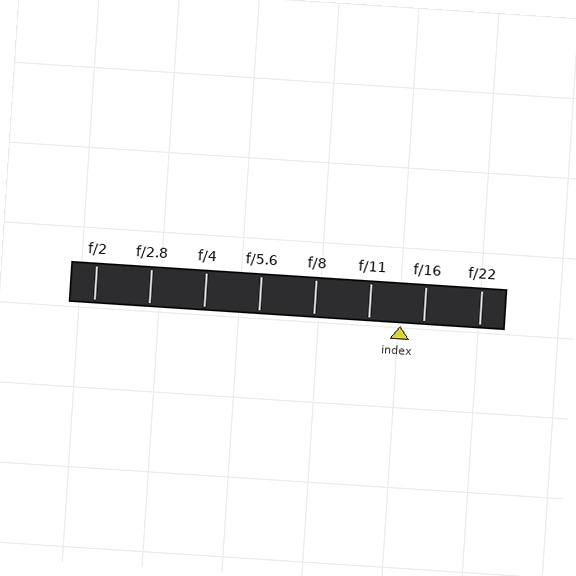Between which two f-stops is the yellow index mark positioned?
The index mark is between f/11 and f/16.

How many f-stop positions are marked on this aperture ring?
There are 8 f-stop positions marked.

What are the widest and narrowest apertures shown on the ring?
The widest aperture shown is f/2 and the narrowest is f/22.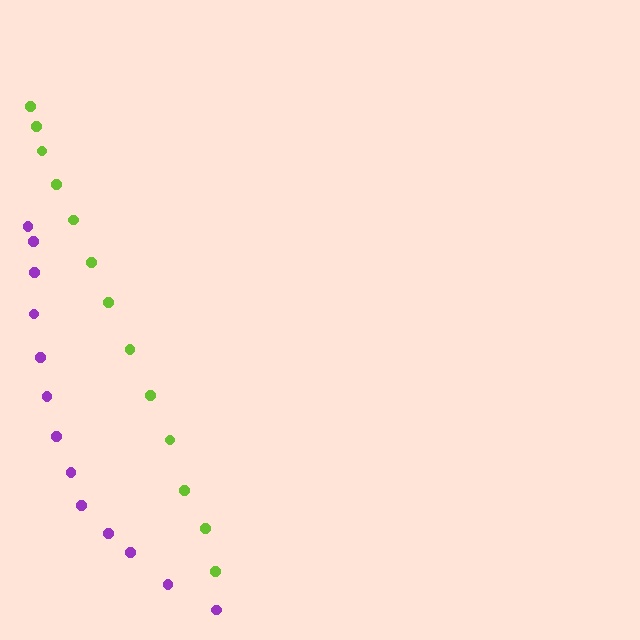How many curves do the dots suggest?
There are 2 distinct paths.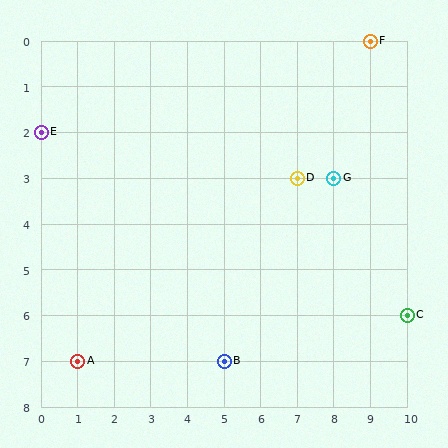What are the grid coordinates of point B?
Point B is at grid coordinates (5, 7).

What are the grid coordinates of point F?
Point F is at grid coordinates (9, 0).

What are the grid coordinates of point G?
Point G is at grid coordinates (8, 3).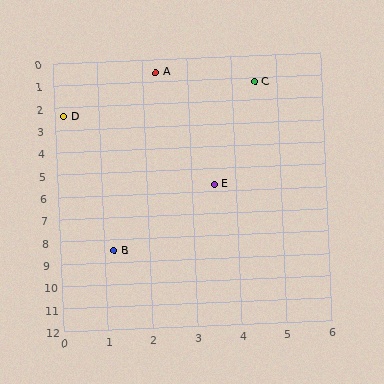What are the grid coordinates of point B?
Point B is at approximately (1.2, 8.5).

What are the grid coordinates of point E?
Point E is at approximately (3.5, 5.7).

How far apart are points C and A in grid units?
Points C and A are about 2.3 grid units apart.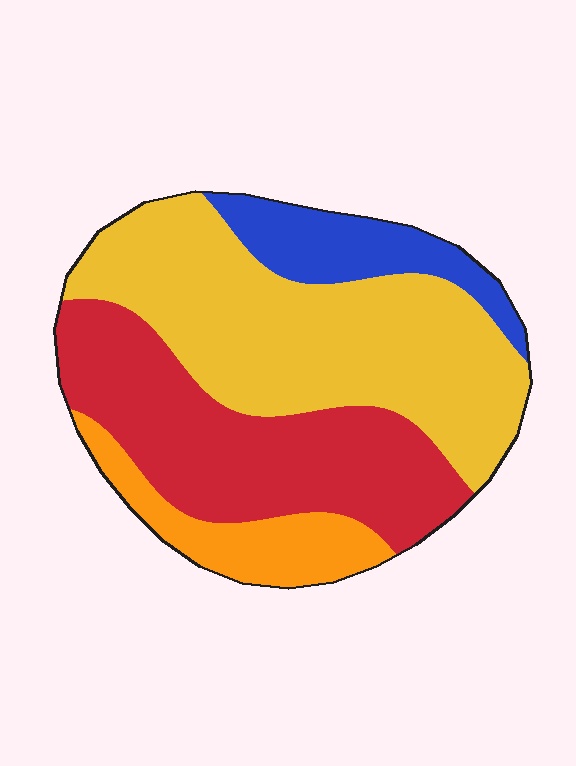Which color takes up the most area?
Yellow, at roughly 45%.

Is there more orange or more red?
Red.